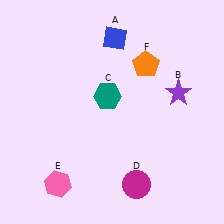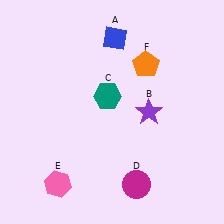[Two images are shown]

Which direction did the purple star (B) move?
The purple star (B) moved left.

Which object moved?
The purple star (B) moved left.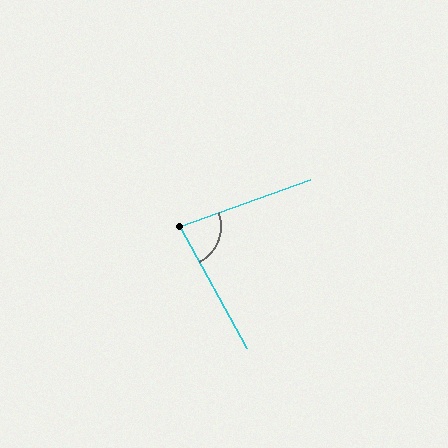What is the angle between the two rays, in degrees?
Approximately 81 degrees.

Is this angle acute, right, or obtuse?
It is acute.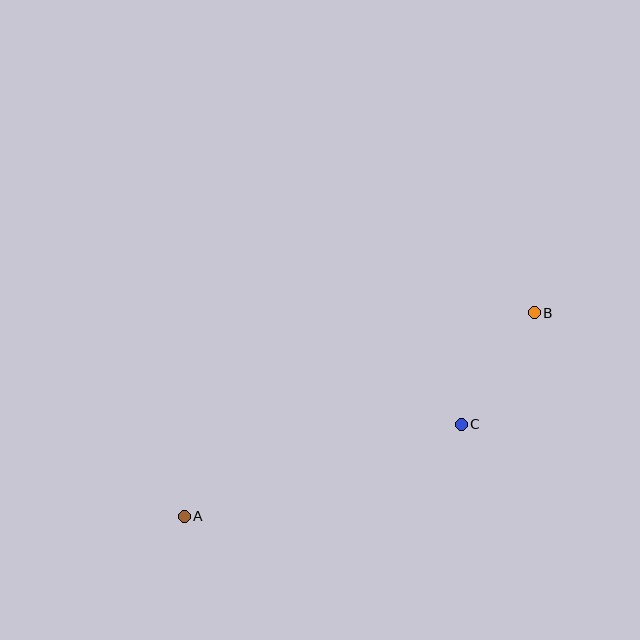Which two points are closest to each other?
Points B and C are closest to each other.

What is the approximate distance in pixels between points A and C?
The distance between A and C is approximately 292 pixels.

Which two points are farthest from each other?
Points A and B are farthest from each other.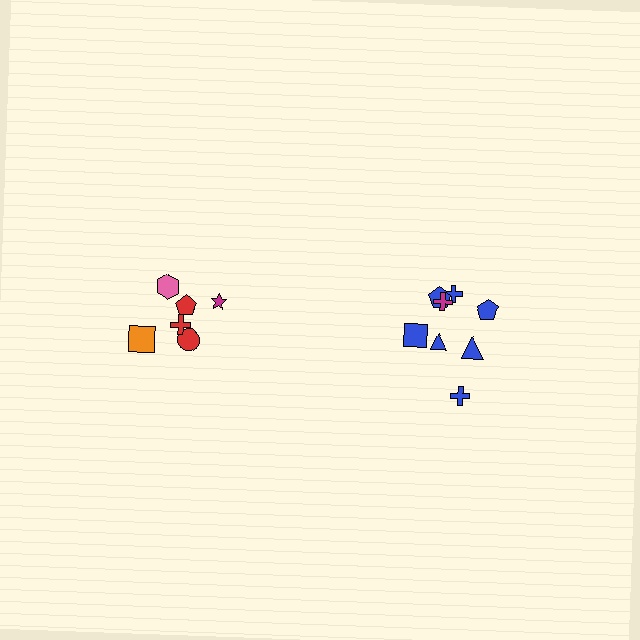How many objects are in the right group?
There are 8 objects.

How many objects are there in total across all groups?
There are 14 objects.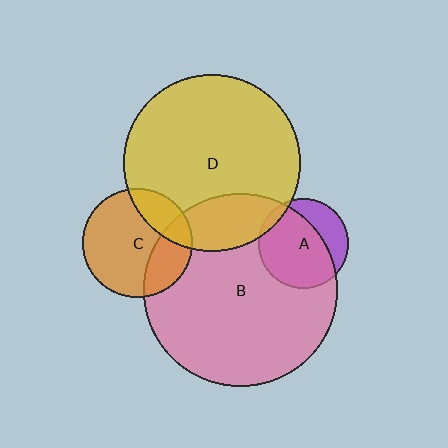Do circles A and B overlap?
Yes.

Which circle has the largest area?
Circle B (pink).